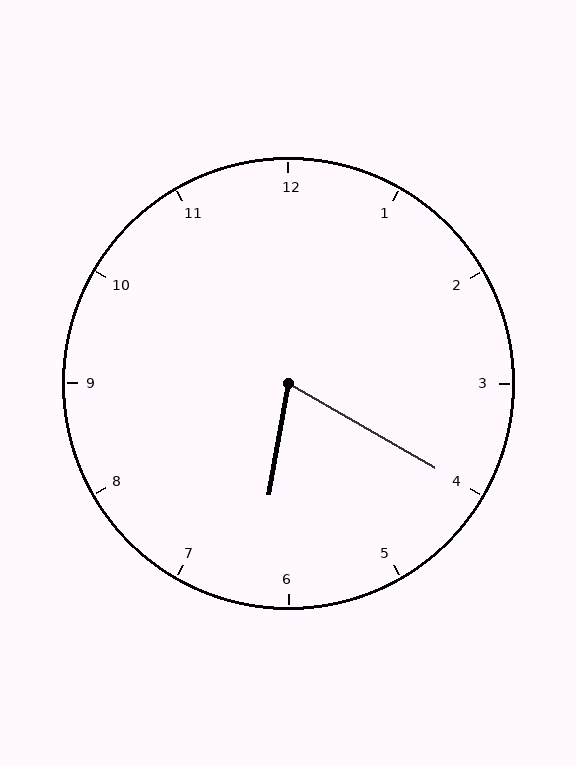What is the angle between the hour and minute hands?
Approximately 70 degrees.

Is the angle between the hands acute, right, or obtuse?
It is acute.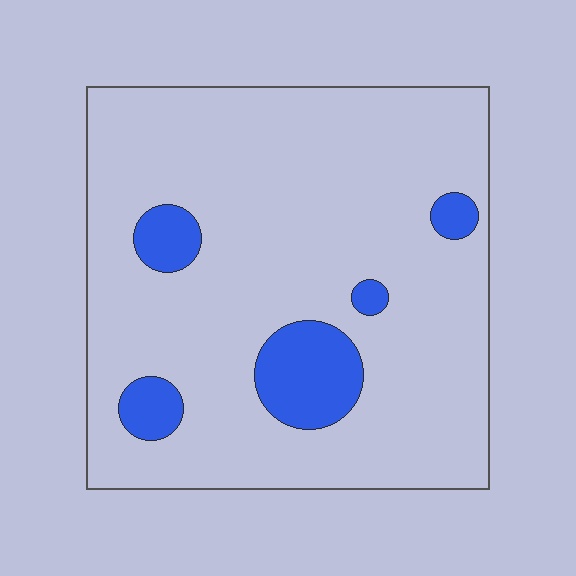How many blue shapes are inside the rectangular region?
5.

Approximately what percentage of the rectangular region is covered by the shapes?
Approximately 10%.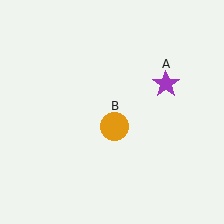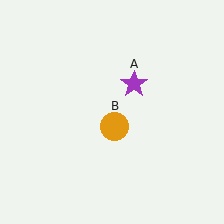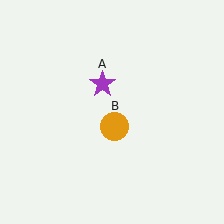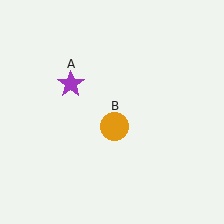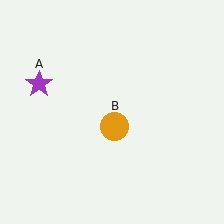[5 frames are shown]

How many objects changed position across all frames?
1 object changed position: purple star (object A).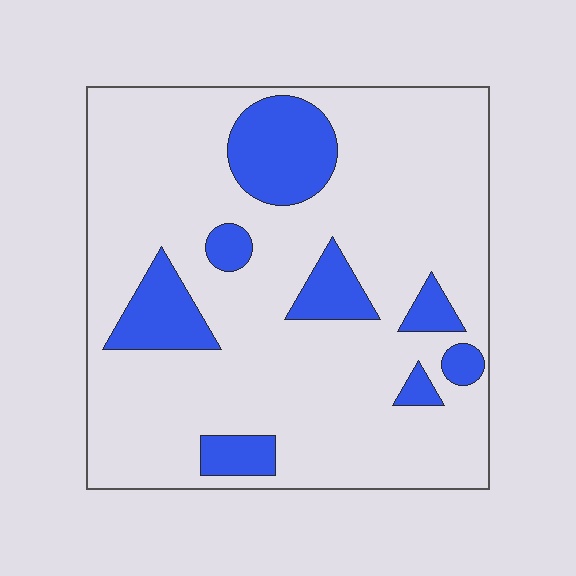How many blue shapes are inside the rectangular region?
8.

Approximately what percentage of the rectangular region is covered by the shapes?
Approximately 20%.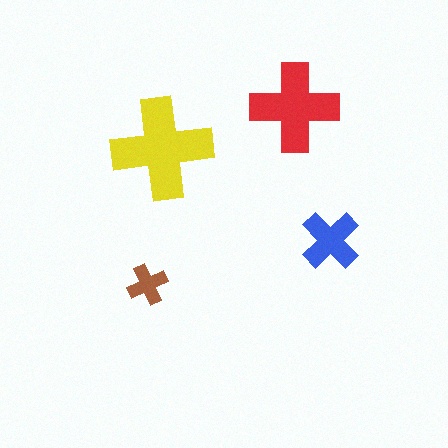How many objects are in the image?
There are 4 objects in the image.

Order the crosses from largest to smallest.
the yellow one, the red one, the blue one, the brown one.